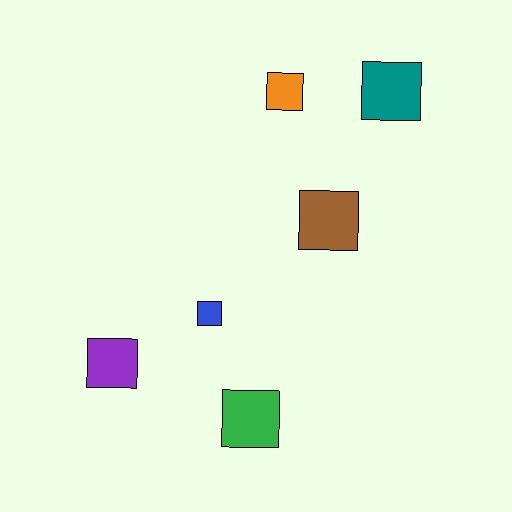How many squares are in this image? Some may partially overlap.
There are 6 squares.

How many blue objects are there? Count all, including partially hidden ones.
There is 1 blue object.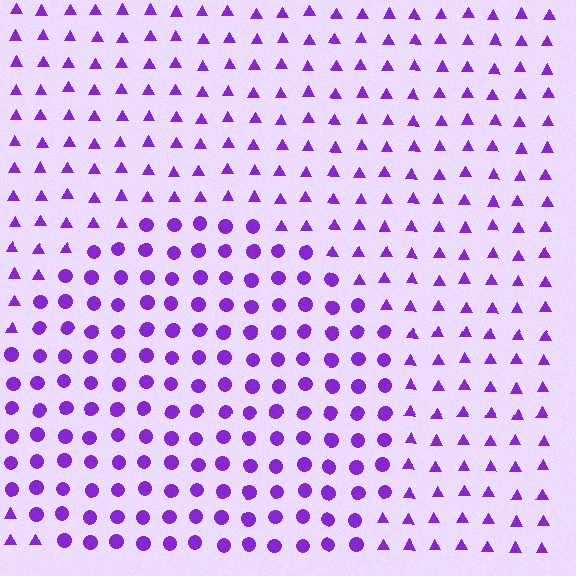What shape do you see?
I see a circle.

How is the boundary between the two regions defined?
The boundary is defined by a change in element shape: circles inside vs. triangles outside. All elements share the same color and spacing.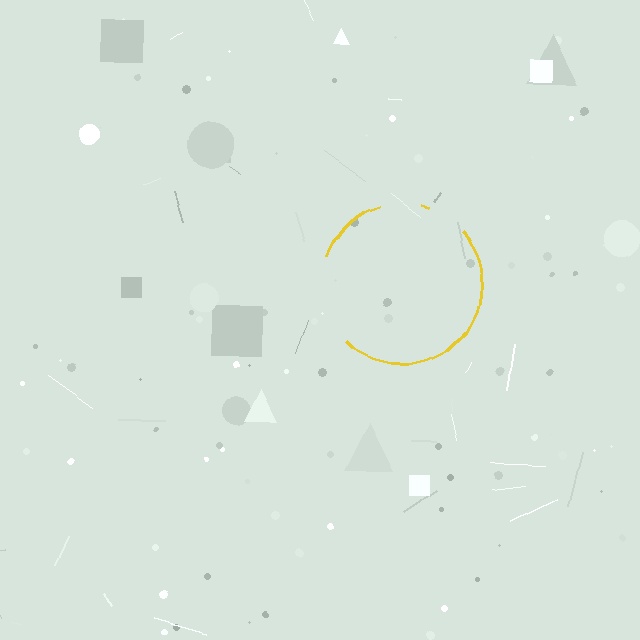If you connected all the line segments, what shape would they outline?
They would outline a circle.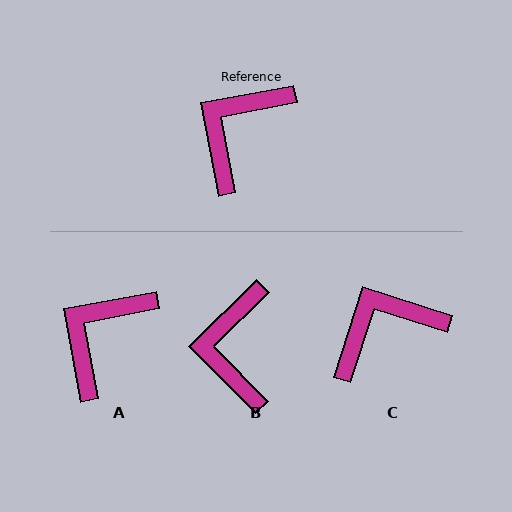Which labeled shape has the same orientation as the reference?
A.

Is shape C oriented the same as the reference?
No, it is off by about 28 degrees.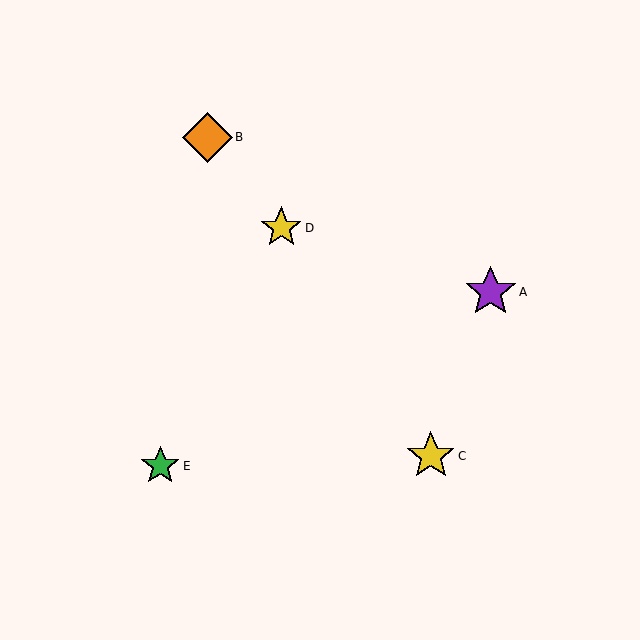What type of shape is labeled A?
Shape A is a purple star.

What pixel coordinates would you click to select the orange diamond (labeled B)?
Click at (207, 137) to select the orange diamond B.